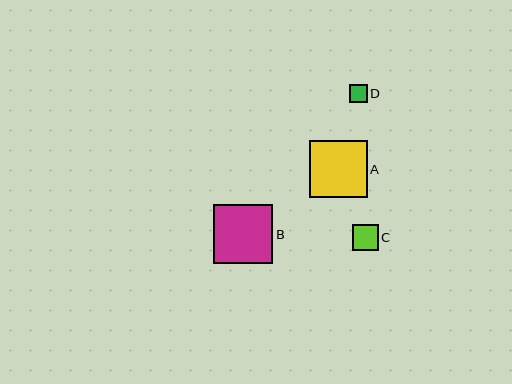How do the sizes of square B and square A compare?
Square B and square A are approximately the same size.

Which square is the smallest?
Square D is the smallest with a size of approximately 18 pixels.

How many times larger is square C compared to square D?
Square C is approximately 1.5 times the size of square D.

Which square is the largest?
Square B is the largest with a size of approximately 59 pixels.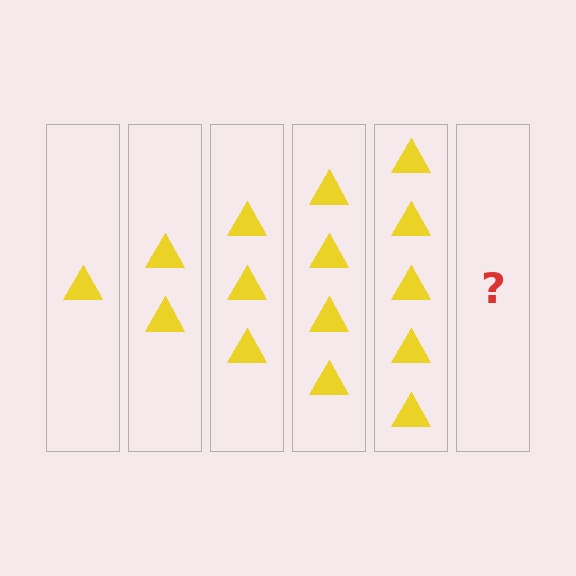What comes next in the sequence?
The next element should be 6 triangles.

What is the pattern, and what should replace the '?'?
The pattern is that each step adds one more triangle. The '?' should be 6 triangles.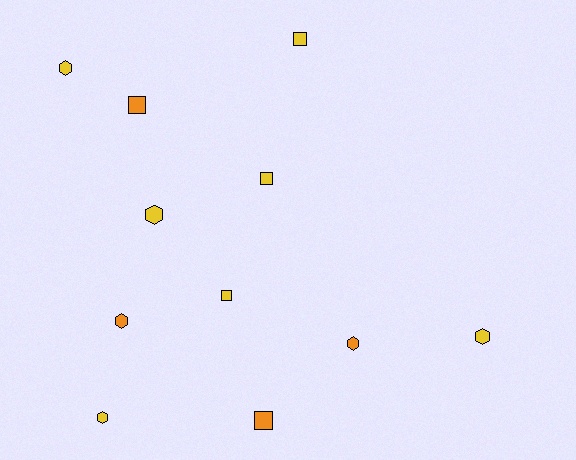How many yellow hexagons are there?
There are 4 yellow hexagons.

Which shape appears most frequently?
Hexagon, with 6 objects.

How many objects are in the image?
There are 11 objects.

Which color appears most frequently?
Yellow, with 7 objects.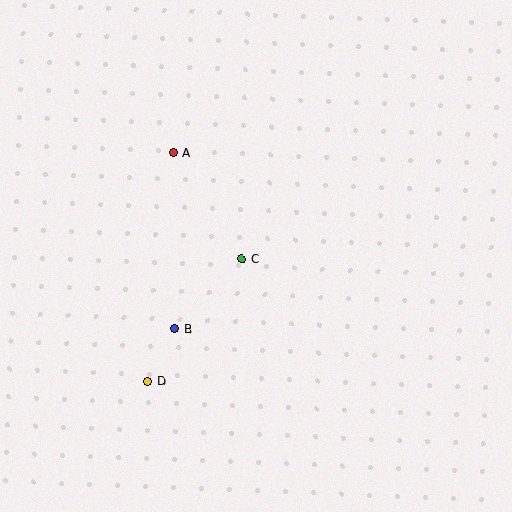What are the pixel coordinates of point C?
Point C is at (242, 259).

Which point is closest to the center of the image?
Point C at (242, 259) is closest to the center.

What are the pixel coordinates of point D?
Point D is at (148, 381).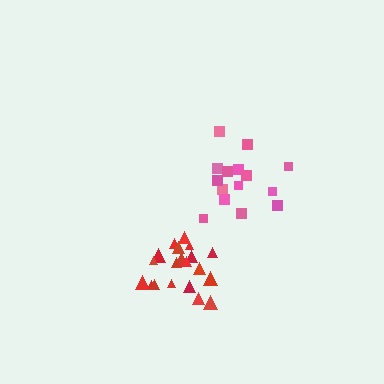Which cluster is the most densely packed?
Red.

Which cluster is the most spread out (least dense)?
Pink.